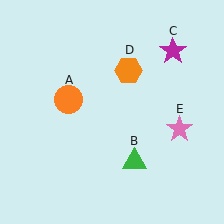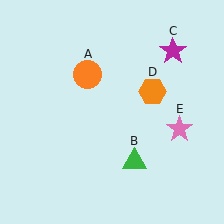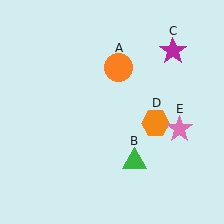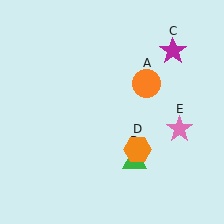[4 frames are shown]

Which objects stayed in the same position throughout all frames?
Green triangle (object B) and magenta star (object C) and pink star (object E) remained stationary.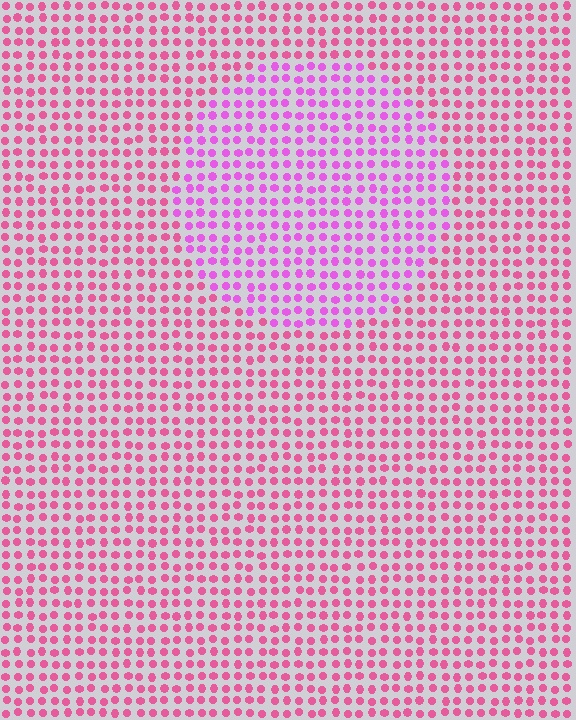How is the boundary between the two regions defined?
The boundary is defined purely by a slight shift in hue (about 32 degrees). Spacing, size, and orientation are identical on both sides.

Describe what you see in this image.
The image is filled with small pink elements in a uniform arrangement. A circle-shaped region is visible where the elements are tinted to a slightly different hue, forming a subtle color boundary.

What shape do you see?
I see a circle.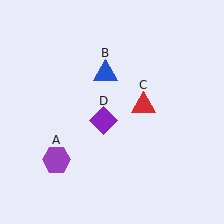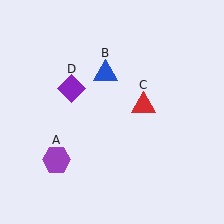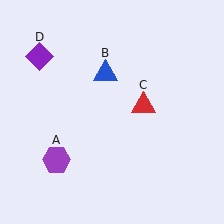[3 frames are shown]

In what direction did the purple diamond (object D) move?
The purple diamond (object D) moved up and to the left.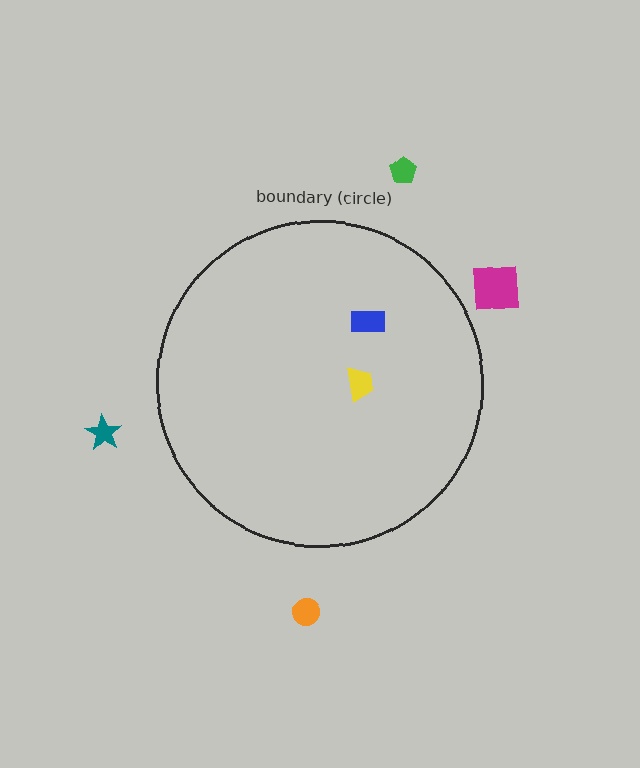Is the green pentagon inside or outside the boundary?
Outside.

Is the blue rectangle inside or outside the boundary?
Inside.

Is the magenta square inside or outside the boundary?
Outside.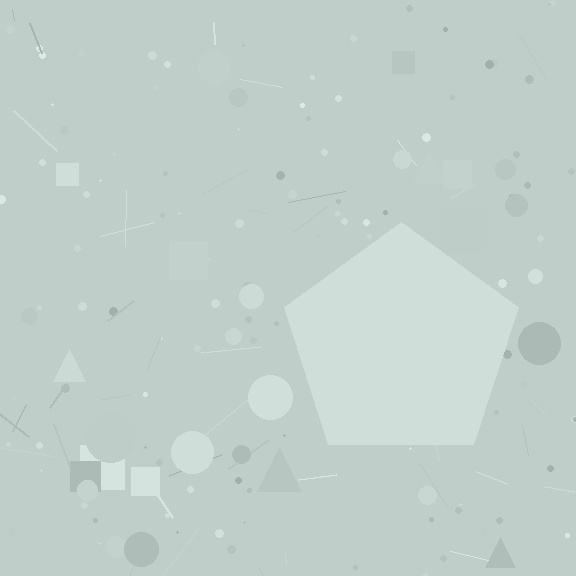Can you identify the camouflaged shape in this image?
The camouflaged shape is a pentagon.